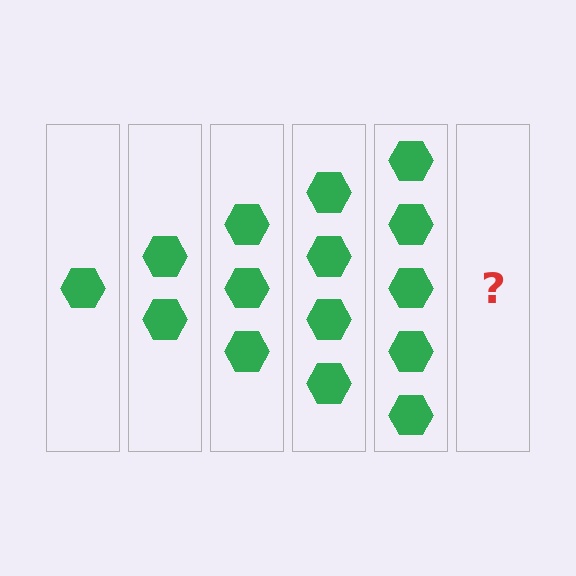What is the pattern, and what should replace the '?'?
The pattern is that each step adds one more hexagon. The '?' should be 6 hexagons.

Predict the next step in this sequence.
The next step is 6 hexagons.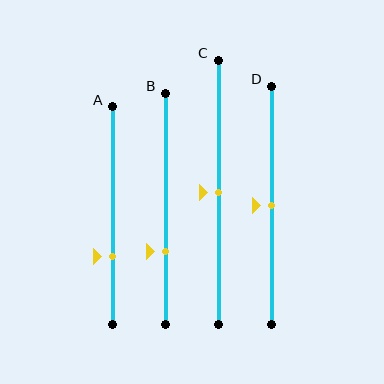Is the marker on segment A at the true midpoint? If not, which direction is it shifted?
No, the marker on segment A is shifted downward by about 19% of the segment length.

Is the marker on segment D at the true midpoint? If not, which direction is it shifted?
Yes, the marker on segment D is at the true midpoint.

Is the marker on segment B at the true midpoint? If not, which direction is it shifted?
No, the marker on segment B is shifted downward by about 18% of the segment length.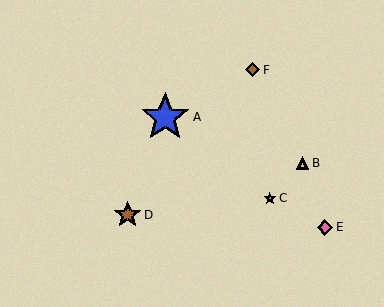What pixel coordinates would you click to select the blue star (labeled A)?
Click at (165, 117) to select the blue star A.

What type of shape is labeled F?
Shape F is a brown diamond.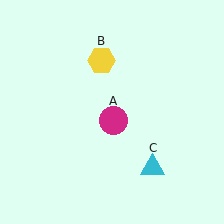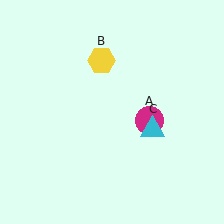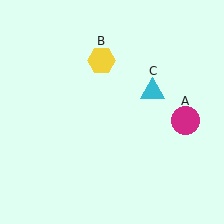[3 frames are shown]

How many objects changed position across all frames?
2 objects changed position: magenta circle (object A), cyan triangle (object C).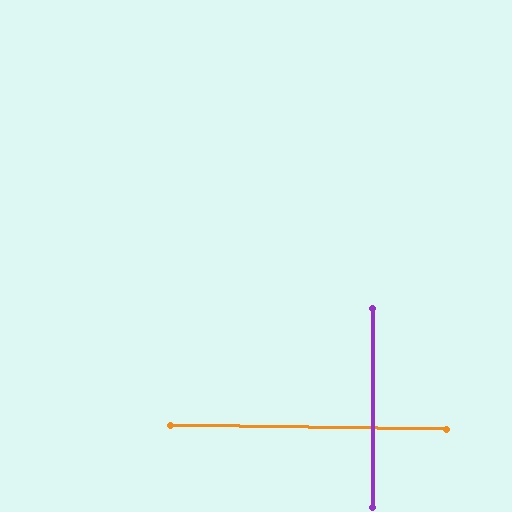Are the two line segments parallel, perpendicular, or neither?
Perpendicular — they meet at approximately 89°.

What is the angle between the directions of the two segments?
Approximately 89 degrees.